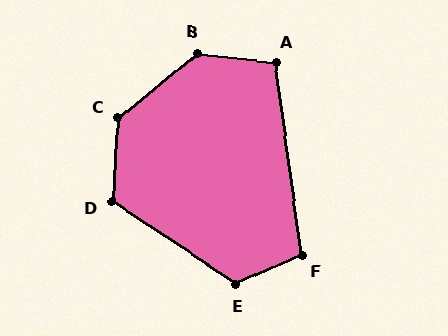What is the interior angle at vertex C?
Approximately 133 degrees (obtuse).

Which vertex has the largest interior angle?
B, at approximately 134 degrees.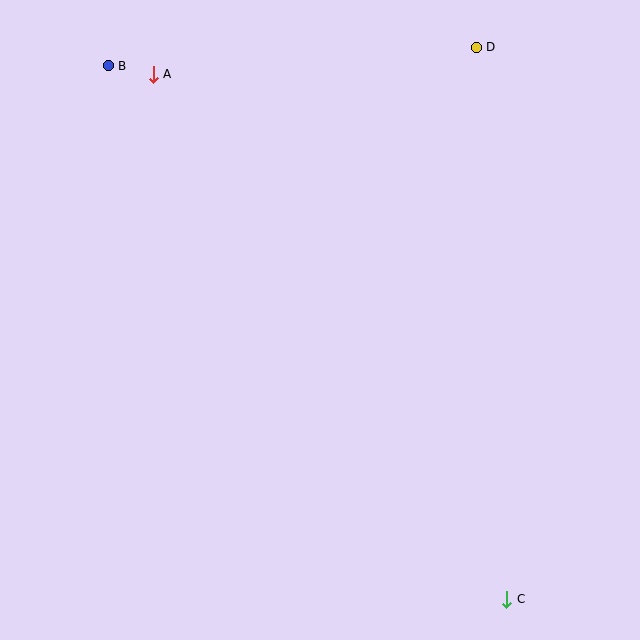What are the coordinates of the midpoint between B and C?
The midpoint between B and C is at (308, 333).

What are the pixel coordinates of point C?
Point C is at (507, 599).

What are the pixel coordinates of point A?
Point A is at (153, 74).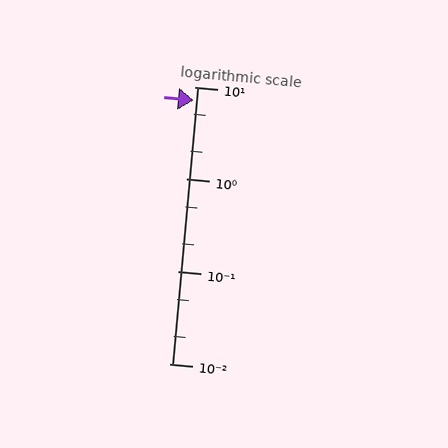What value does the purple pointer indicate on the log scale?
The pointer indicates approximately 7.1.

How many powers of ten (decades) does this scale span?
The scale spans 3 decades, from 0.01 to 10.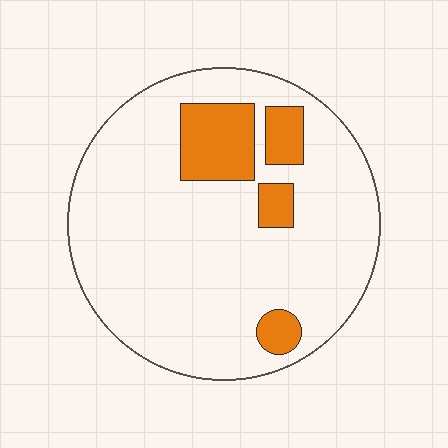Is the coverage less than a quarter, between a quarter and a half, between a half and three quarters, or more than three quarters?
Less than a quarter.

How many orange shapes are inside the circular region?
4.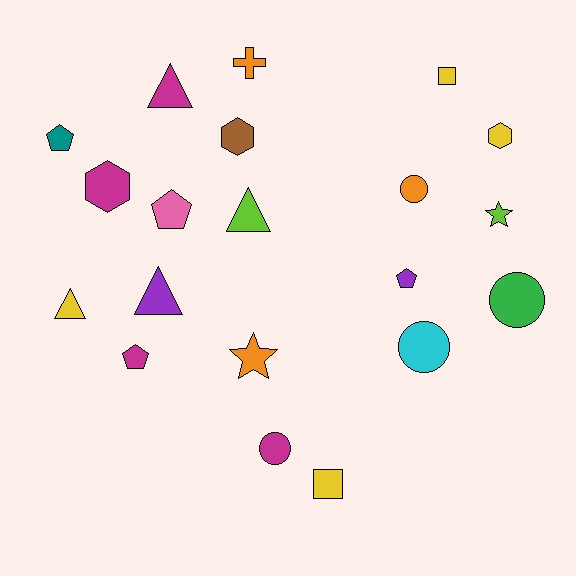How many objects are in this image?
There are 20 objects.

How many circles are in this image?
There are 4 circles.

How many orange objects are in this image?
There are 3 orange objects.